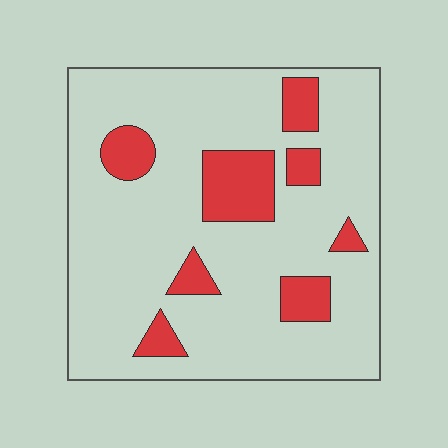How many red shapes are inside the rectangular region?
8.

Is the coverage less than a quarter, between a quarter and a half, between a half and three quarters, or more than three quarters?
Less than a quarter.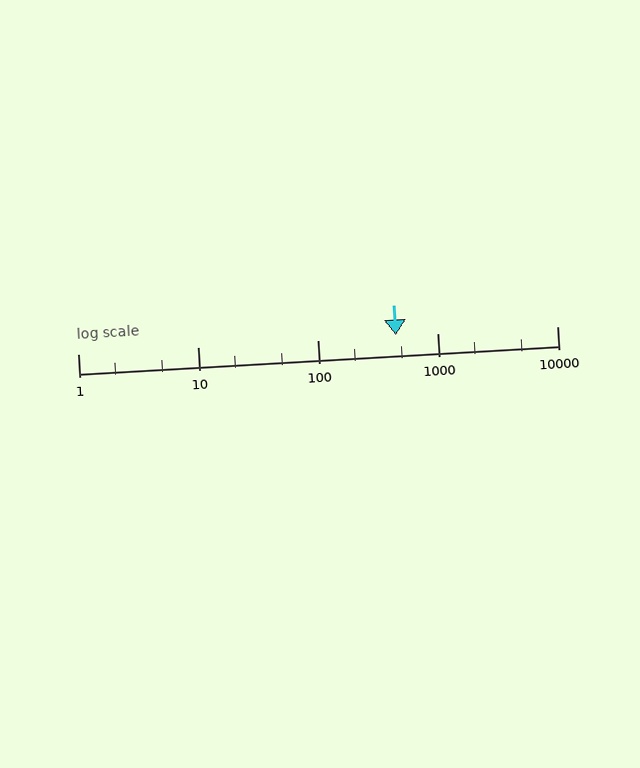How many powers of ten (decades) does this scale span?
The scale spans 4 decades, from 1 to 10000.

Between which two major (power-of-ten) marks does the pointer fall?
The pointer is between 100 and 1000.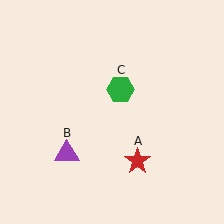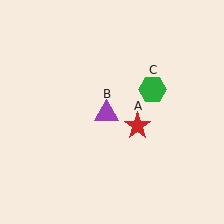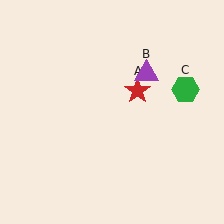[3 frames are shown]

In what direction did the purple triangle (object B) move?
The purple triangle (object B) moved up and to the right.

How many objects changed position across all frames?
3 objects changed position: red star (object A), purple triangle (object B), green hexagon (object C).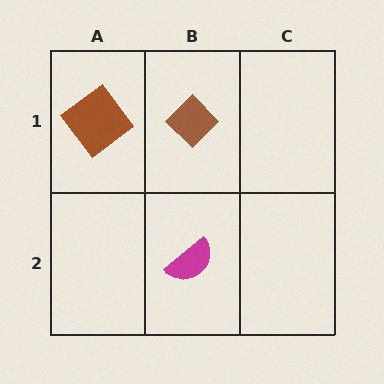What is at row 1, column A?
A brown diamond.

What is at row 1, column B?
A brown diamond.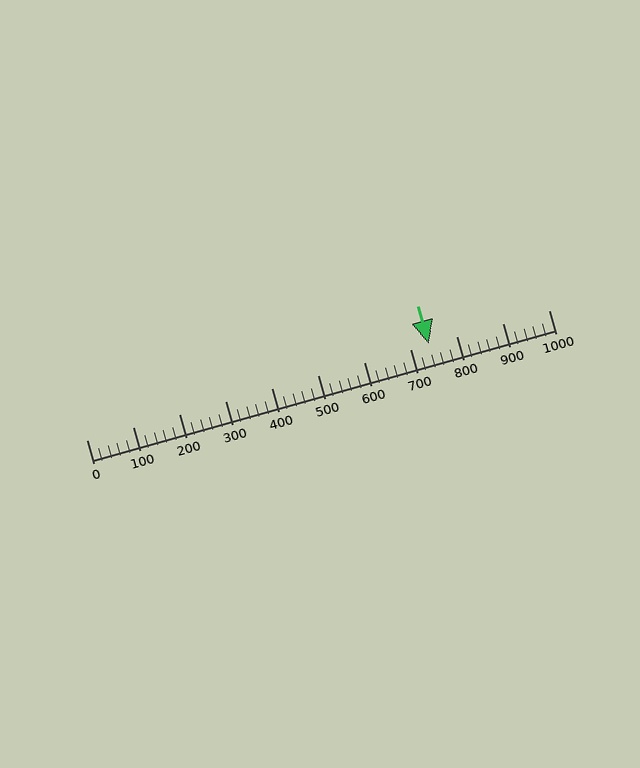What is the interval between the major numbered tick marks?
The major tick marks are spaced 100 units apart.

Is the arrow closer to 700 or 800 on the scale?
The arrow is closer to 700.